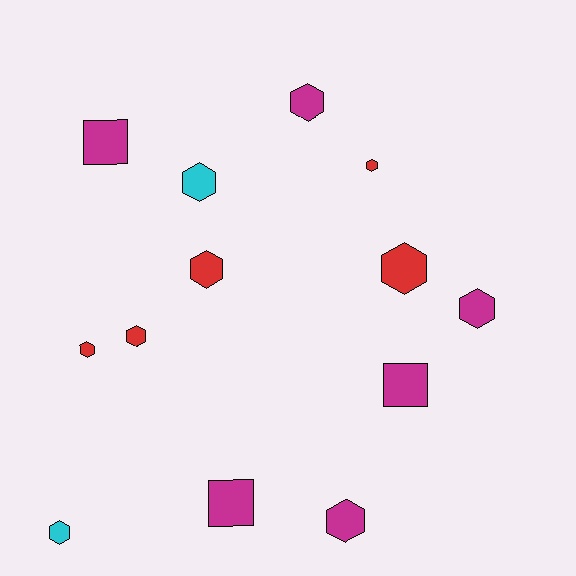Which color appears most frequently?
Magenta, with 6 objects.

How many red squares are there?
There are no red squares.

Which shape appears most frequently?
Hexagon, with 10 objects.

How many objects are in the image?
There are 13 objects.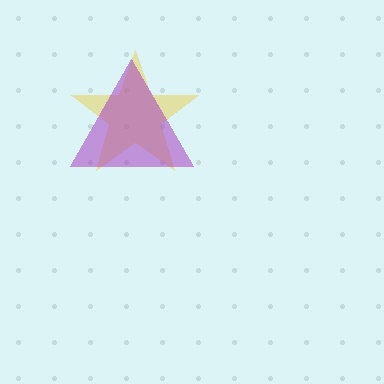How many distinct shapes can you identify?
There are 2 distinct shapes: a yellow star, a purple triangle.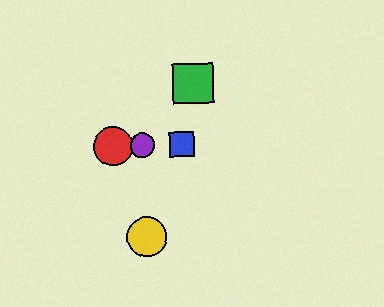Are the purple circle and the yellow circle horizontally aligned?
No, the purple circle is at y≈145 and the yellow circle is at y≈237.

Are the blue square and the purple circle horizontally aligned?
Yes, both are at y≈144.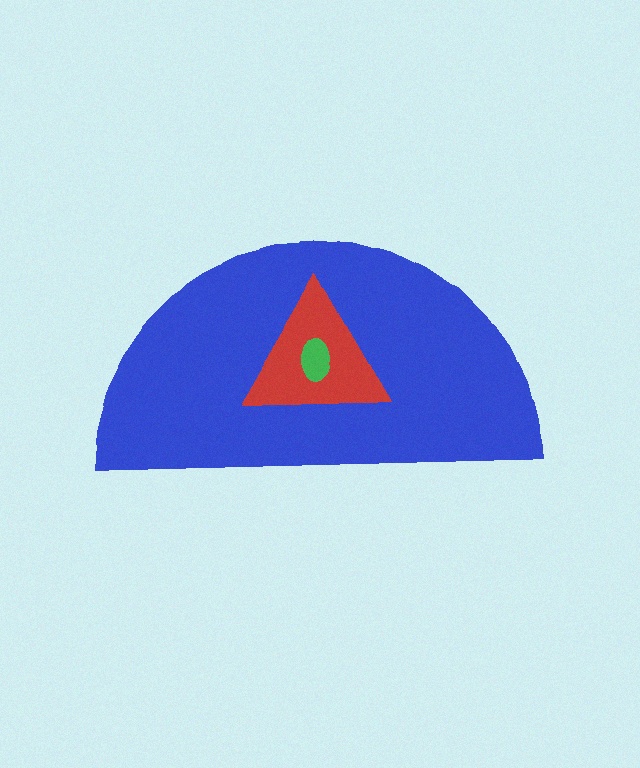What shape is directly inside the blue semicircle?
The red triangle.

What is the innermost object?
The green ellipse.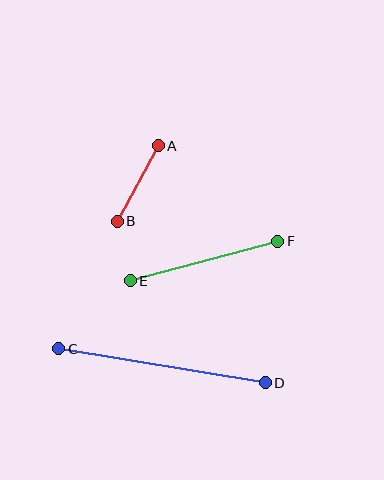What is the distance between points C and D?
The distance is approximately 209 pixels.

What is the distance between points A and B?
The distance is approximately 86 pixels.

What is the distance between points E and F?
The distance is approximately 153 pixels.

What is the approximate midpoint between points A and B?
The midpoint is at approximately (138, 184) pixels.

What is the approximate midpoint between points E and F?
The midpoint is at approximately (204, 261) pixels.